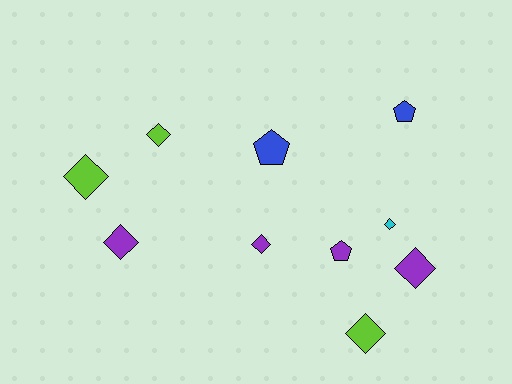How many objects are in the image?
There are 10 objects.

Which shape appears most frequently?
Diamond, with 7 objects.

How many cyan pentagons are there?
There are no cyan pentagons.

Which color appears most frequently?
Purple, with 4 objects.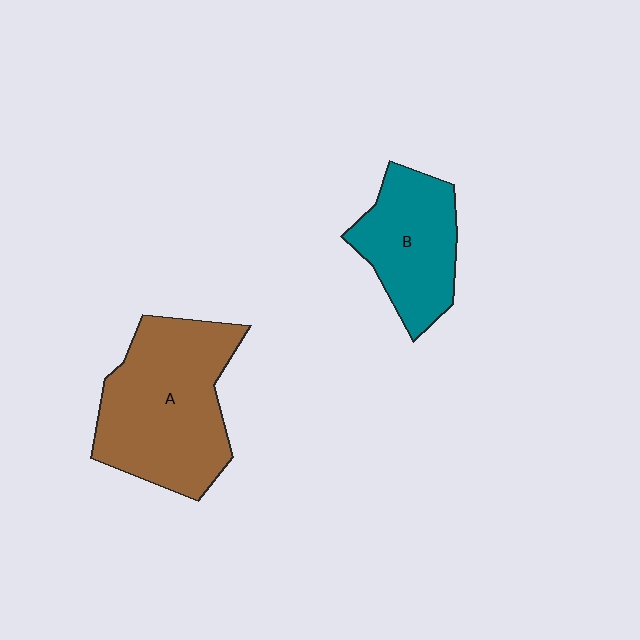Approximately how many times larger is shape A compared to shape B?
Approximately 1.6 times.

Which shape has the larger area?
Shape A (brown).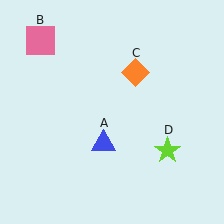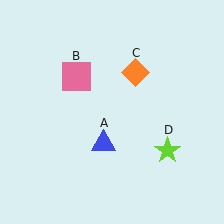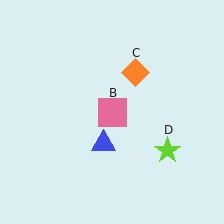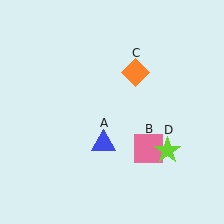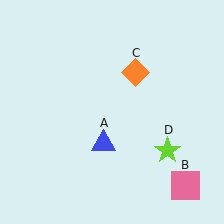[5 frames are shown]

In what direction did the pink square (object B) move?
The pink square (object B) moved down and to the right.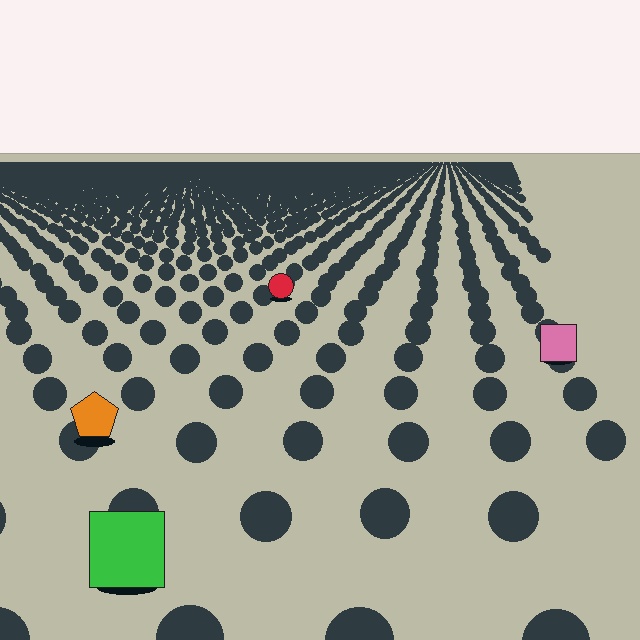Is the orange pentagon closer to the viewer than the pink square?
Yes. The orange pentagon is closer — you can tell from the texture gradient: the ground texture is coarser near it.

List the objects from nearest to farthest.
From nearest to farthest: the green square, the orange pentagon, the pink square, the red circle.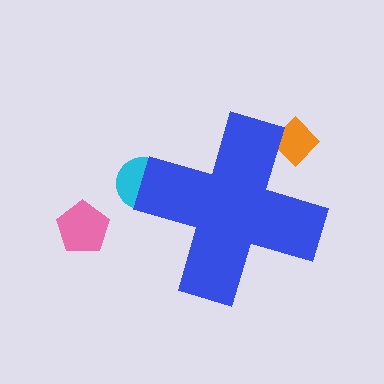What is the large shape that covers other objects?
A blue cross.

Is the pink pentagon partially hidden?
No, the pink pentagon is fully visible.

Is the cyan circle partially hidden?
Yes, the cyan circle is partially hidden behind the blue cross.